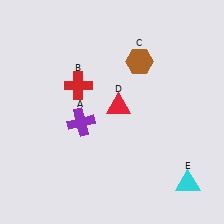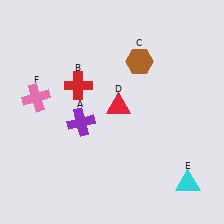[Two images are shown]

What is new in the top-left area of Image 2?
A pink cross (F) was added in the top-left area of Image 2.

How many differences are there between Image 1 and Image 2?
There is 1 difference between the two images.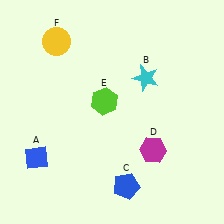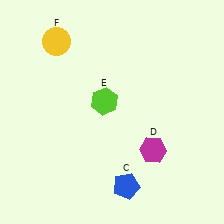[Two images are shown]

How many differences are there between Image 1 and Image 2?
There are 2 differences between the two images.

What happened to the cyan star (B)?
The cyan star (B) was removed in Image 2. It was in the top-right area of Image 1.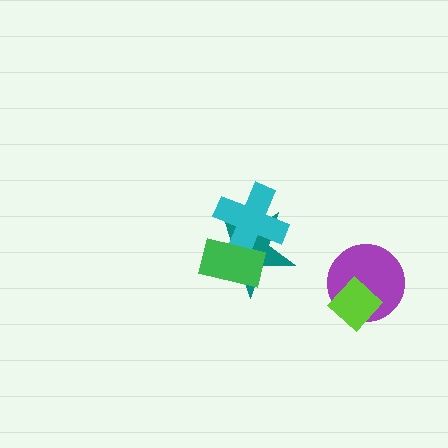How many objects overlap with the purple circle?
1 object overlaps with the purple circle.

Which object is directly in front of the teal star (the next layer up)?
The cyan cross is directly in front of the teal star.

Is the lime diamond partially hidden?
No, no other shape covers it.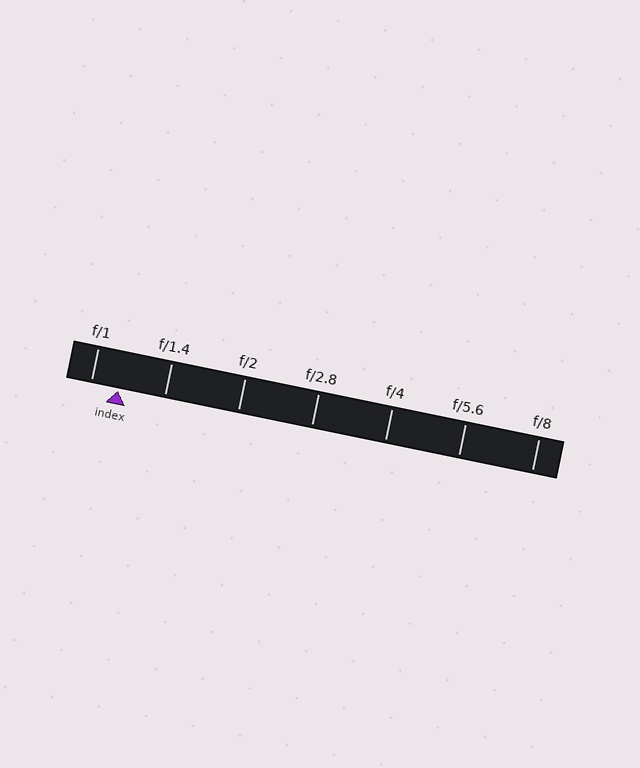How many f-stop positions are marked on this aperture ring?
There are 7 f-stop positions marked.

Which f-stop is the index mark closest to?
The index mark is closest to f/1.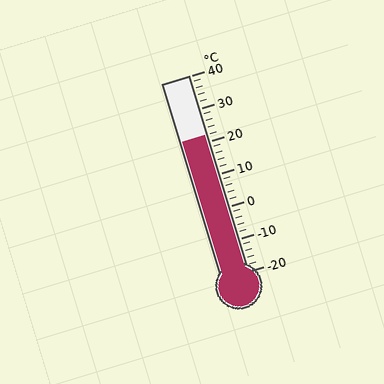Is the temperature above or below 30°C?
The temperature is below 30°C.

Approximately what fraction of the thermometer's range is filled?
The thermometer is filled to approximately 70% of its range.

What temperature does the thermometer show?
The thermometer shows approximately 22°C.